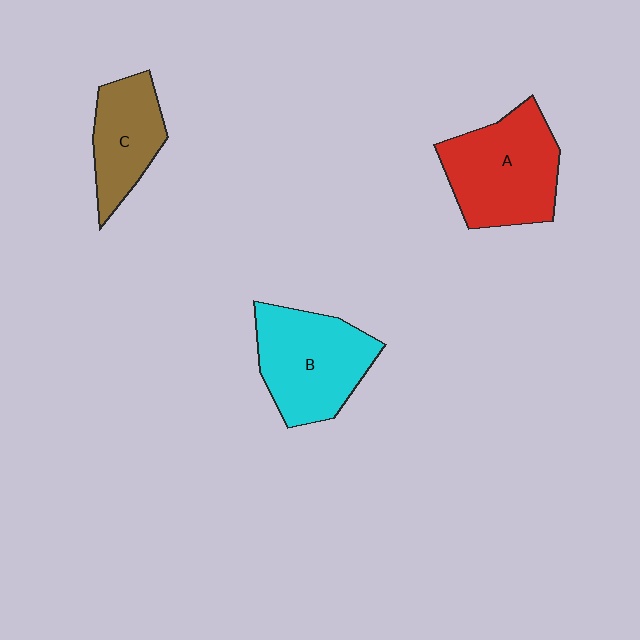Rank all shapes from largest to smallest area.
From largest to smallest: A (red), B (cyan), C (brown).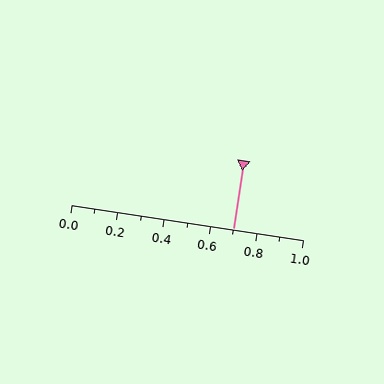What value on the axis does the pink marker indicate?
The marker indicates approximately 0.7.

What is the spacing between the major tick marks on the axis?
The major ticks are spaced 0.2 apart.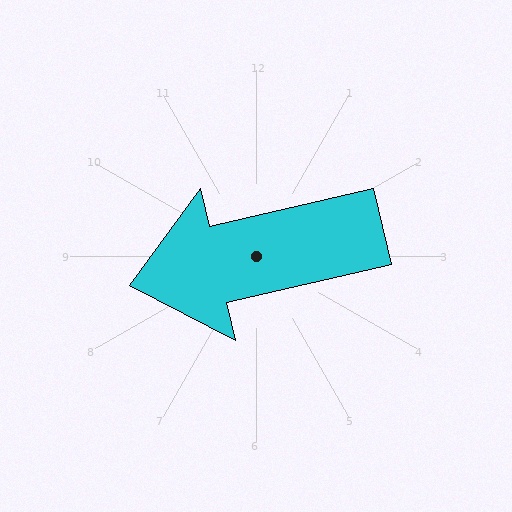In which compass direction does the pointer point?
West.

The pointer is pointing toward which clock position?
Roughly 9 o'clock.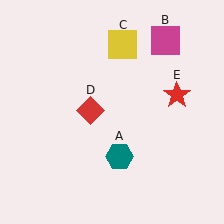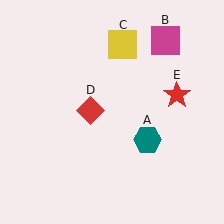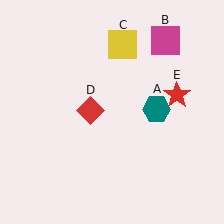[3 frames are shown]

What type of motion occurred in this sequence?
The teal hexagon (object A) rotated counterclockwise around the center of the scene.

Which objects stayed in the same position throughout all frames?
Magenta square (object B) and yellow square (object C) and red diamond (object D) and red star (object E) remained stationary.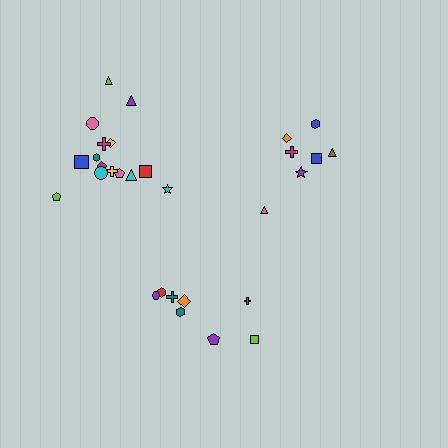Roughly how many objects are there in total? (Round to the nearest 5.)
Roughly 30 objects in total.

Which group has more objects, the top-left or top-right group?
The top-left group.